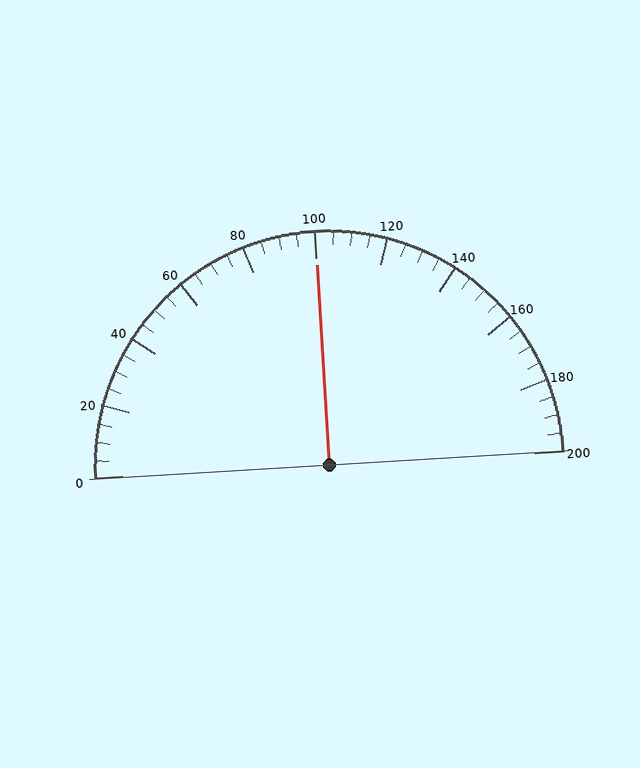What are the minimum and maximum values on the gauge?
The gauge ranges from 0 to 200.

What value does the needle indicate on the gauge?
The needle indicates approximately 100.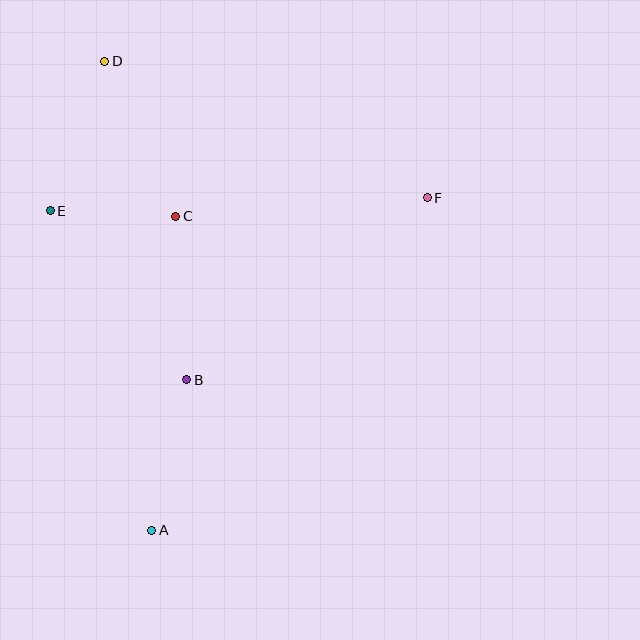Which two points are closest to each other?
Points C and E are closest to each other.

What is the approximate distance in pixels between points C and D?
The distance between C and D is approximately 171 pixels.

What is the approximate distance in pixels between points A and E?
The distance between A and E is approximately 335 pixels.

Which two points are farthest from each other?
Points A and D are farthest from each other.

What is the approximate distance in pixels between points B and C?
The distance between B and C is approximately 164 pixels.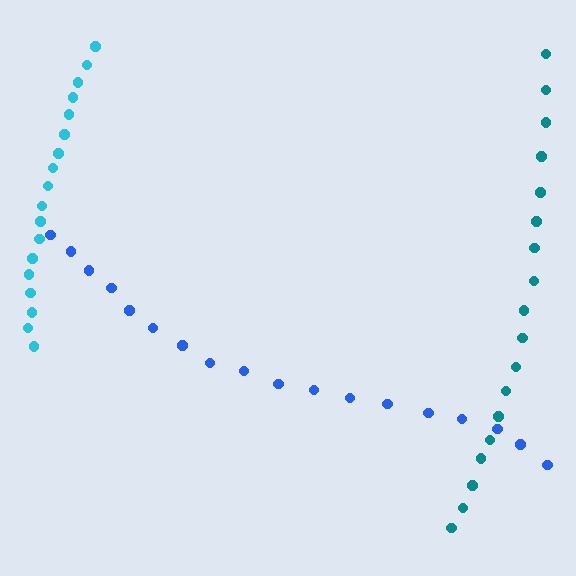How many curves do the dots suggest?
There are 3 distinct paths.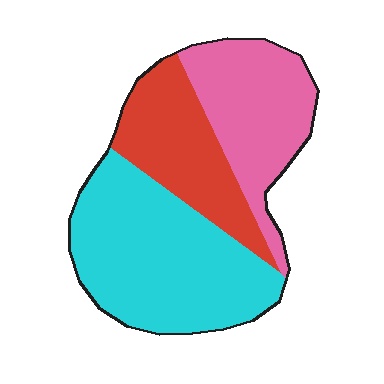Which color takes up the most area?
Cyan, at roughly 45%.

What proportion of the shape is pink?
Pink covers about 30% of the shape.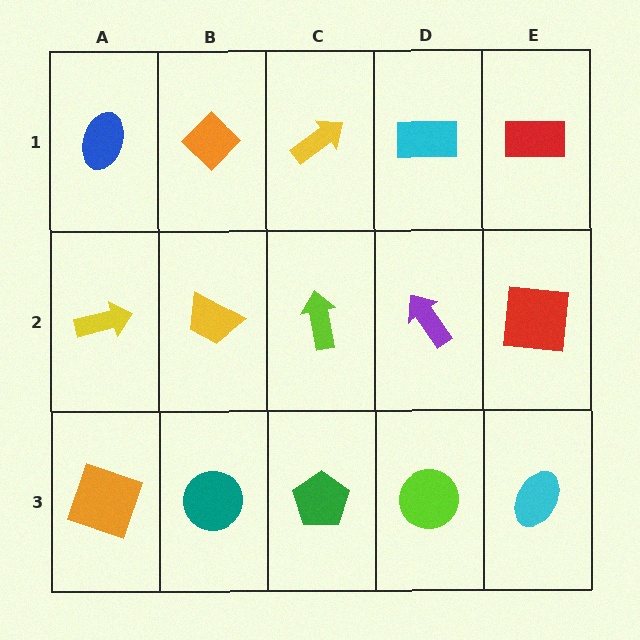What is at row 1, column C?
A yellow arrow.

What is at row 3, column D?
A lime circle.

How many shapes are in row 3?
5 shapes.